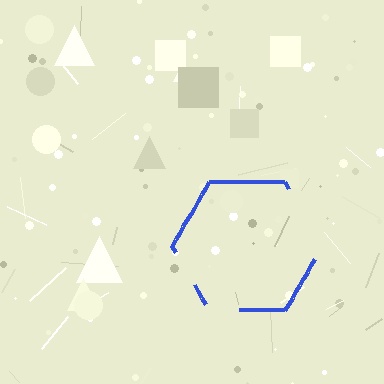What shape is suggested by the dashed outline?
The dashed outline suggests a hexagon.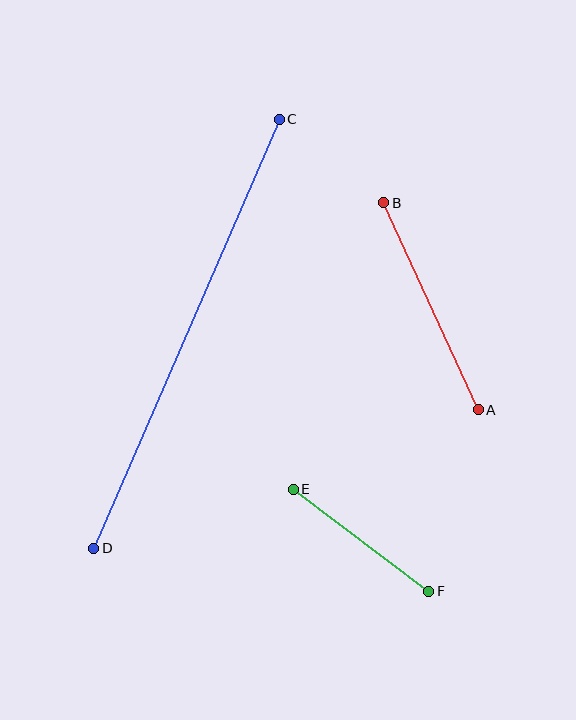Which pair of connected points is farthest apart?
Points C and D are farthest apart.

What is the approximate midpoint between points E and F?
The midpoint is at approximately (361, 540) pixels.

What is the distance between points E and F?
The distance is approximately 170 pixels.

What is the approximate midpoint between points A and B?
The midpoint is at approximately (431, 306) pixels.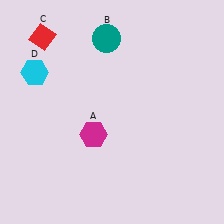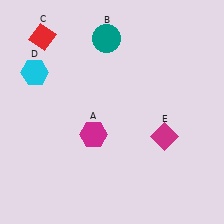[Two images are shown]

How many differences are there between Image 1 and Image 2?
There is 1 difference between the two images.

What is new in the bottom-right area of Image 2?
A magenta diamond (E) was added in the bottom-right area of Image 2.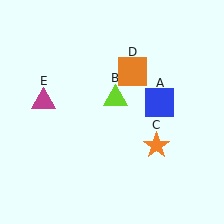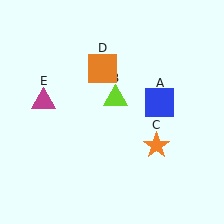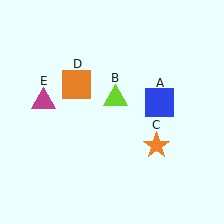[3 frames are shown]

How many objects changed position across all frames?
1 object changed position: orange square (object D).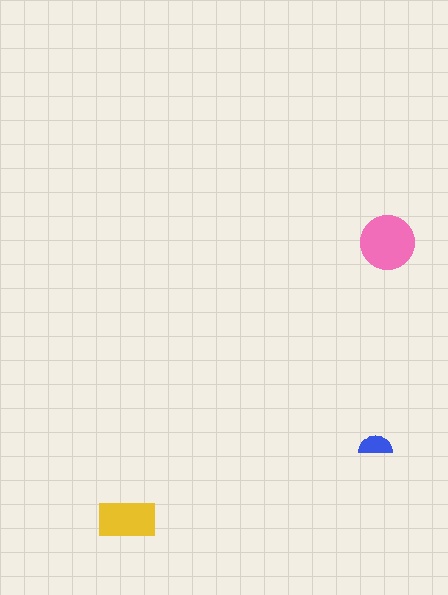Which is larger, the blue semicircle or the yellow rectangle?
The yellow rectangle.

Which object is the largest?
The pink circle.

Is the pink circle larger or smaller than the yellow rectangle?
Larger.